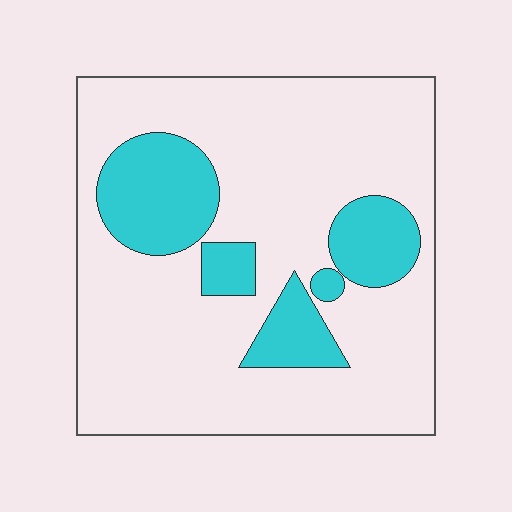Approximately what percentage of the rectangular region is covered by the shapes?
Approximately 20%.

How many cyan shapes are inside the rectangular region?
5.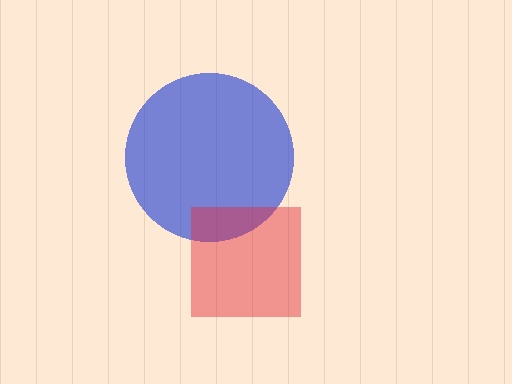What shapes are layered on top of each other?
The layered shapes are: a blue circle, a red square.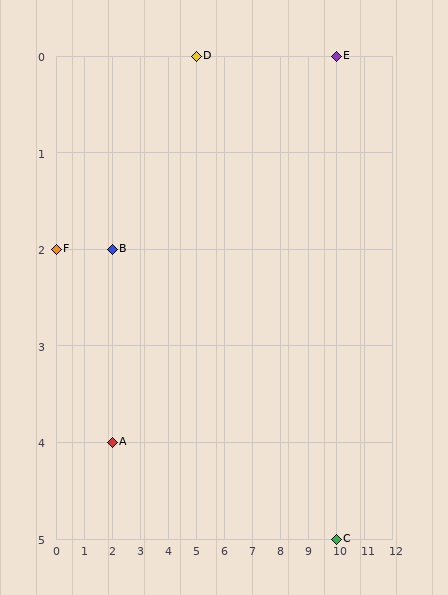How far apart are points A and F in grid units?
Points A and F are 2 columns and 2 rows apart (about 2.8 grid units diagonally).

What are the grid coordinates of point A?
Point A is at grid coordinates (2, 4).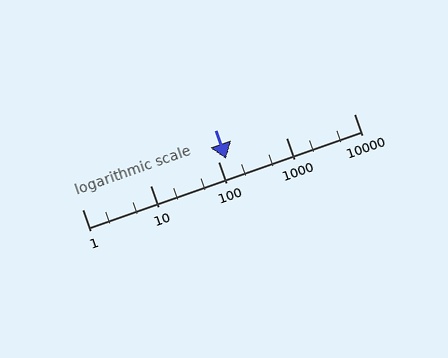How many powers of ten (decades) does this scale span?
The scale spans 4 decades, from 1 to 10000.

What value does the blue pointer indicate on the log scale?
The pointer indicates approximately 130.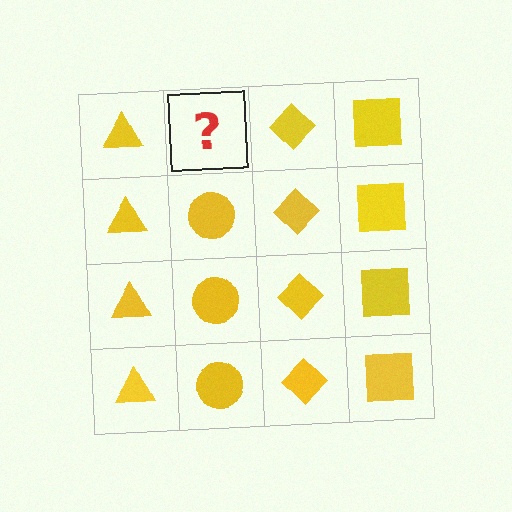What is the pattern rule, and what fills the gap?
The rule is that each column has a consistent shape. The gap should be filled with a yellow circle.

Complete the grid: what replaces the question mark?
The question mark should be replaced with a yellow circle.